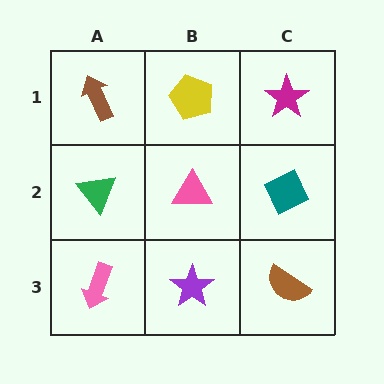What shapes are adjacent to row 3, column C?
A teal diamond (row 2, column C), a purple star (row 3, column B).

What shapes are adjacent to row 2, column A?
A brown arrow (row 1, column A), a pink arrow (row 3, column A), a pink triangle (row 2, column B).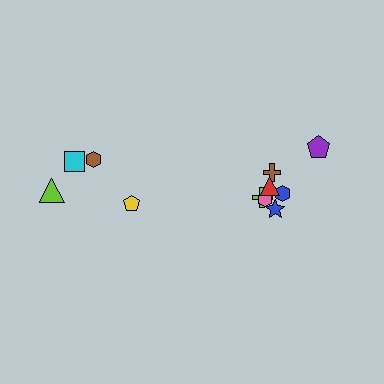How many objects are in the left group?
There are 4 objects.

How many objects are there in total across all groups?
There are 11 objects.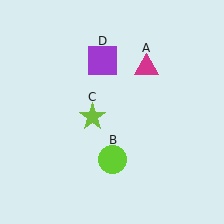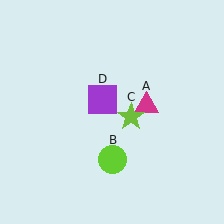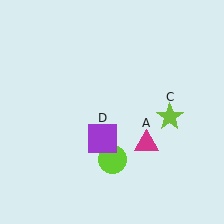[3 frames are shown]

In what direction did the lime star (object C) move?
The lime star (object C) moved right.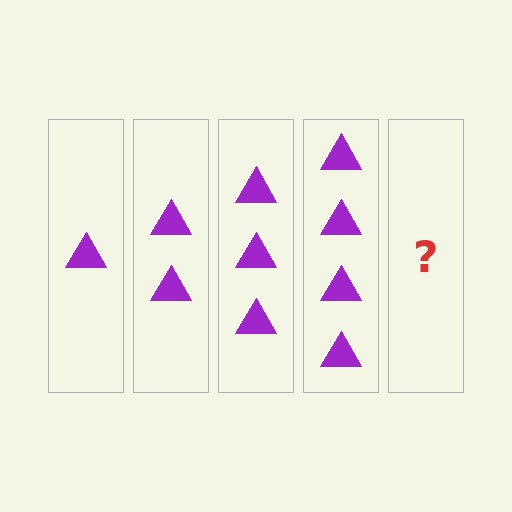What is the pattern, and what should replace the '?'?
The pattern is that each step adds one more triangle. The '?' should be 5 triangles.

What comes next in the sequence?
The next element should be 5 triangles.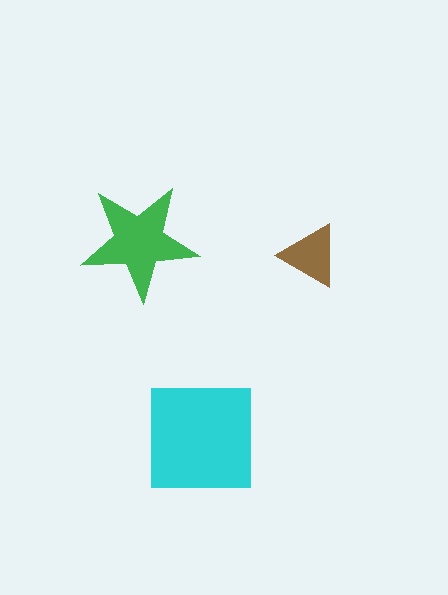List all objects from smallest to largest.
The brown triangle, the green star, the cyan square.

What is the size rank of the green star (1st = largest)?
2nd.